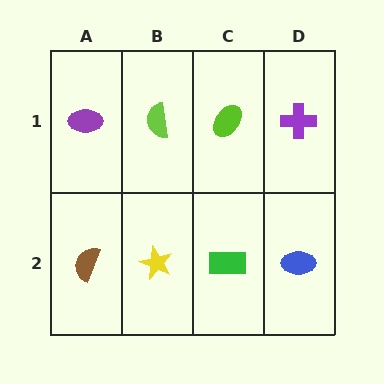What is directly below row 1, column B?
A yellow star.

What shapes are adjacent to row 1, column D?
A blue ellipse (row 2, column D), a lime ellipse (row 1, column C).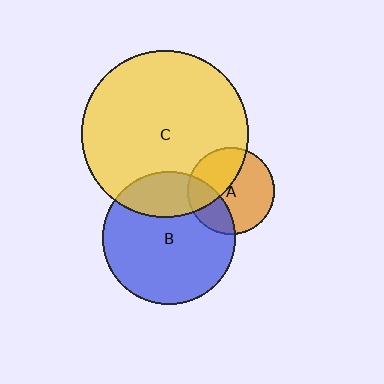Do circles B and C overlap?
Yes.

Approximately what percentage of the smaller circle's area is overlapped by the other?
Approximately 25%.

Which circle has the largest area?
Circle C (yellow).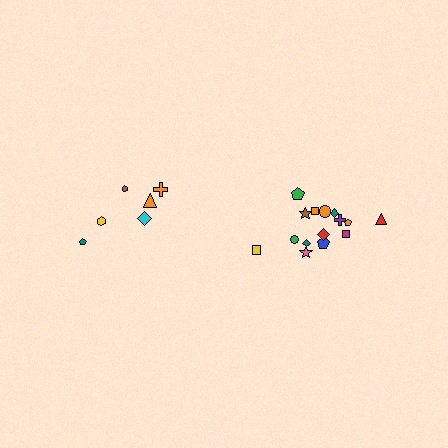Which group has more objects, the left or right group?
The right group.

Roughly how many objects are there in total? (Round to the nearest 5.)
Roughly 20 objects in total.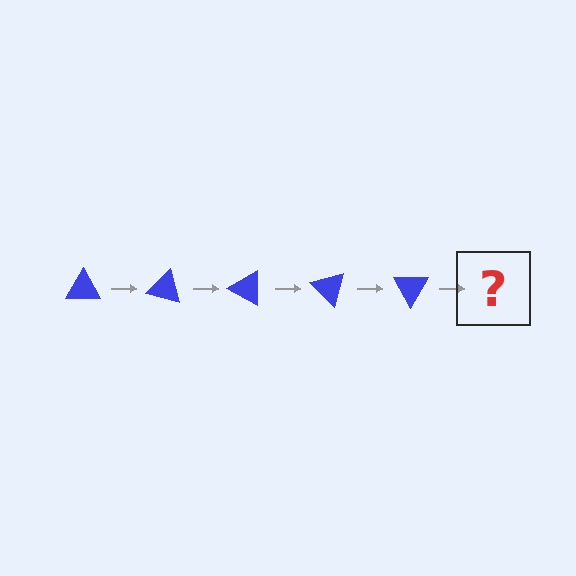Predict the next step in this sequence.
The next step is a blue triangle rotated 75 degrees.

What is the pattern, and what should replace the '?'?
The pattern is that the triangle rotates 15 degrees each step. The '?' should be a blue triangle rotated 75 degrees.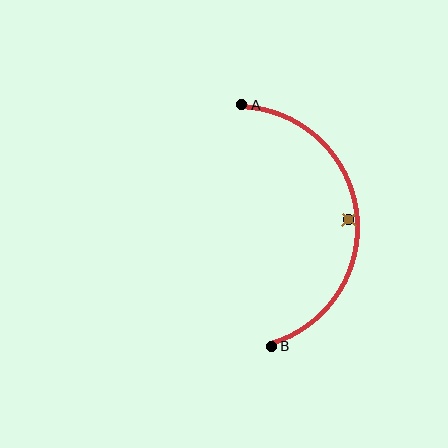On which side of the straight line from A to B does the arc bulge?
The arc bulges to the right of the straight line connecting A and B.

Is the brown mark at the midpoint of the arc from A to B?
No — the brown mark does not lie on the arc at all. It sits slightly inside the curve.